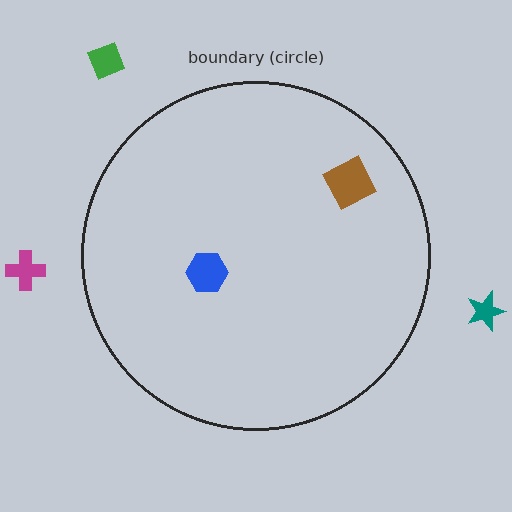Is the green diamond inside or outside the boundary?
Outside.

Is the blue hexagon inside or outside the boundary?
Inside.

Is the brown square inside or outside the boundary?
Inside.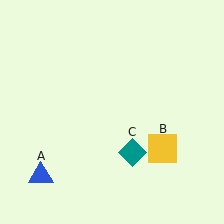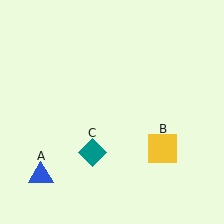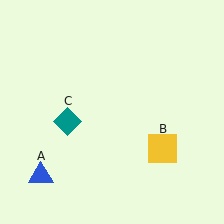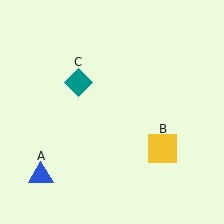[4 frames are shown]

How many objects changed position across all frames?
1 object changed position: teal diamond (object C).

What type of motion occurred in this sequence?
The teal diamond (object C) rotated clockwise around the center of the scene.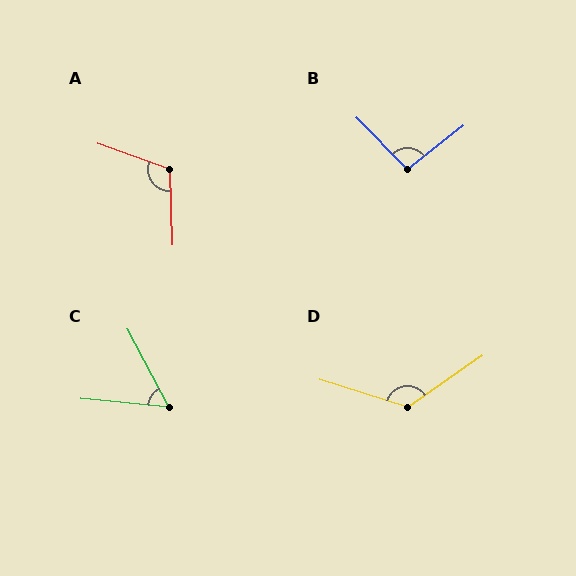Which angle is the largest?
D, at approximately 127 degrees.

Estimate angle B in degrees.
Approximately 96 degrees.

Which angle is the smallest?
C, at approximately 57 degrees.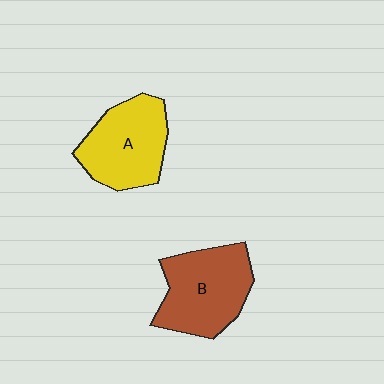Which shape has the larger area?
Shape B (brown).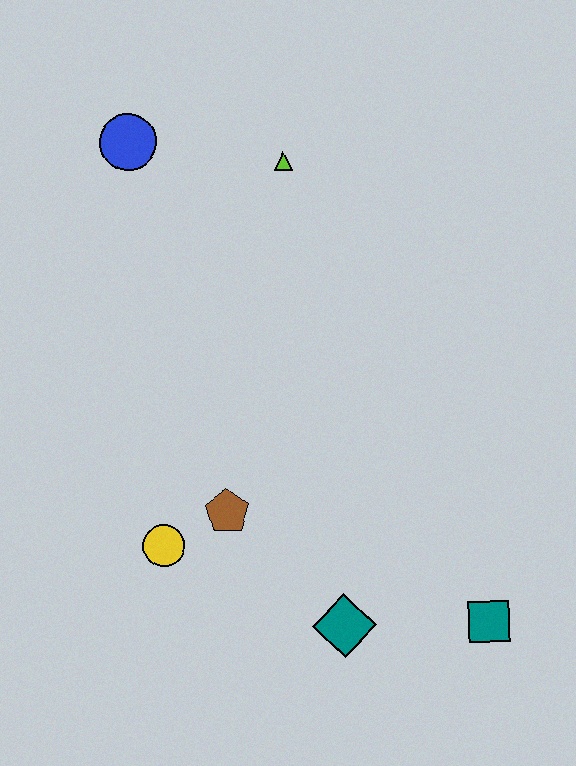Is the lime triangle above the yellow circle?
Yes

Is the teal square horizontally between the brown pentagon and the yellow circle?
No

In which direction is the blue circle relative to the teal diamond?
The blue circle is above the teal diamond.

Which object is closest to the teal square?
The teal diamond is closest to the teal square.